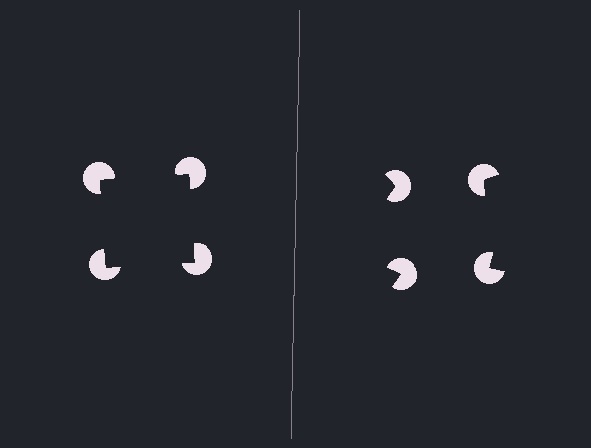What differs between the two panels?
The pac-man discs are positioned identically on both sides; only the wedge orientations differ. On the left they align to a square; on the right they are misaligned.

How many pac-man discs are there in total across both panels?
8 — 4 on each side.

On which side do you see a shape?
An illusory square appears on the left side. On the right side the wedge cuts are rotated, so no coherent shape forms.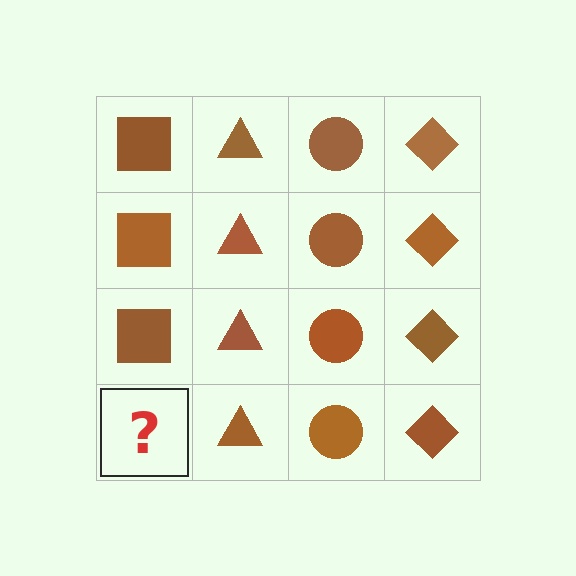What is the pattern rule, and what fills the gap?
The rule is that each column has a consistent shape. The gap should be filled with a brown square.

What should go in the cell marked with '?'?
The missing cell should contain a brown square.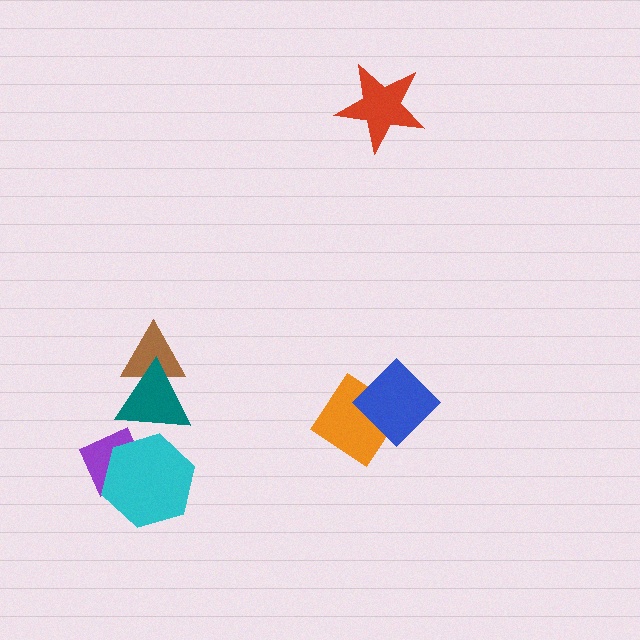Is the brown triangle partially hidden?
Yes, it is partially covered by another shape.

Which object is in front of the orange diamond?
The blue diamond is in front of the orange diamond.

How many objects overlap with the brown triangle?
1 object overlaps with the brown triangle.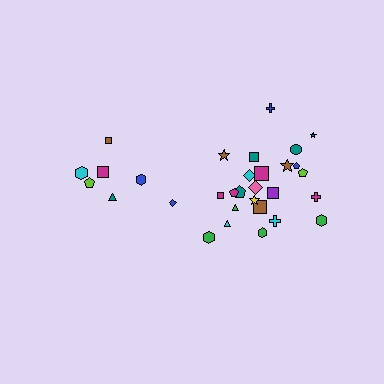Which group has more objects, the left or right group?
The right group.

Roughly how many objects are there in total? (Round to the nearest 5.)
Roughly 30 objects in total.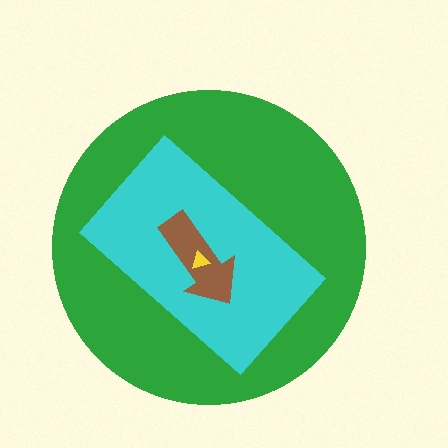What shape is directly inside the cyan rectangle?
The brown arrow.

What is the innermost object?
The yellow triangle.